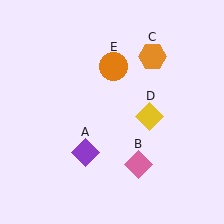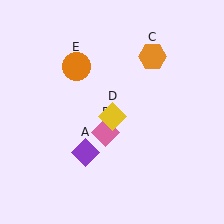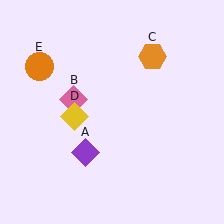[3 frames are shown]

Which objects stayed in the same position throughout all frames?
Purple diamond (object A) and orange hexagon (object C) remained stationary.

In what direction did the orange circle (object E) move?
The orange circle (object E) moved left.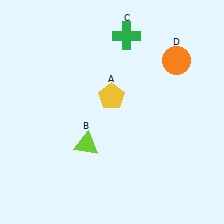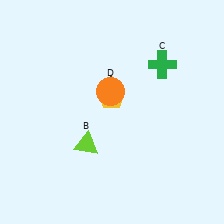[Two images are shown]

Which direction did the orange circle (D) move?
The orange circle (D) moved left.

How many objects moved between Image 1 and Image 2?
2 objects moved between the two images.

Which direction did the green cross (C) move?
The green cross (C) moved right.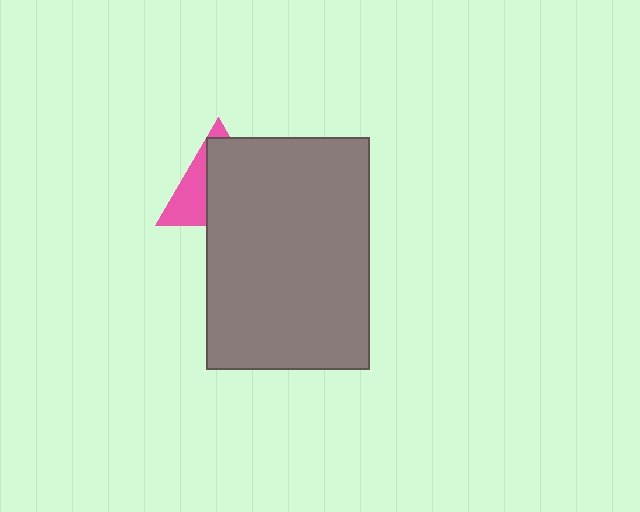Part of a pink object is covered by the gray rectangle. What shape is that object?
It is a triangle.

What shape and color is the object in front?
The object in front is a gray rectangle.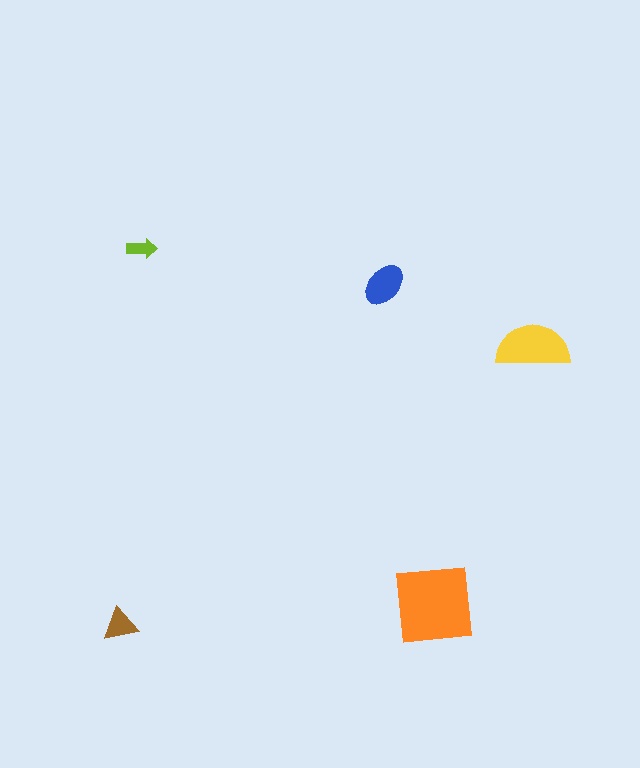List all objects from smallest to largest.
The lime arrow, the brown triangle, the blue ellipse, the yellow semicircle, the orange square.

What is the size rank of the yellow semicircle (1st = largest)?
2nd.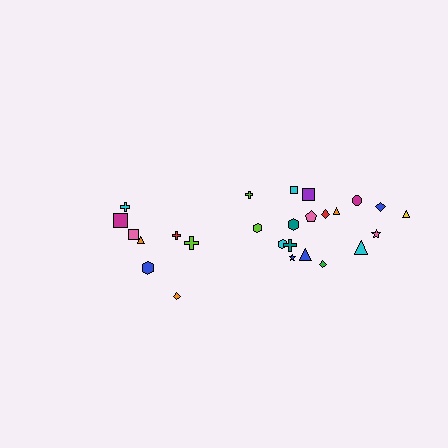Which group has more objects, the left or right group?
The right group.